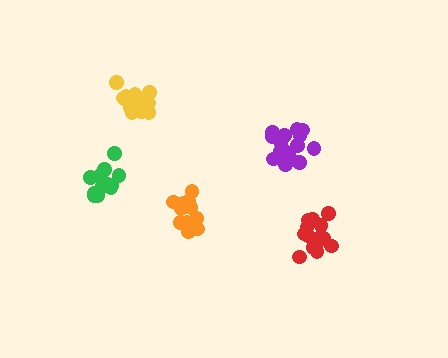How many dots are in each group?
Group 1: 15 dots, Group 2: 14 dots, Group 3: 16 dots, Group 4: 13 dots, Group 5: 15 dots (73 total).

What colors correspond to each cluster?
The clusters are colored: purple, orange, yellow, green, red.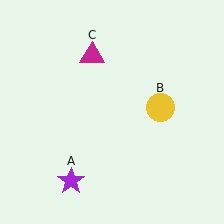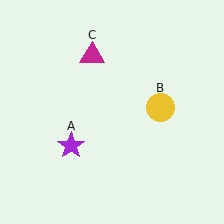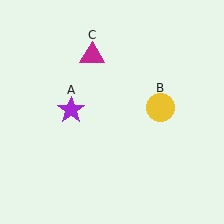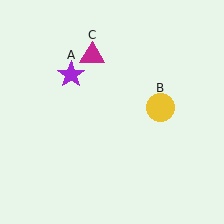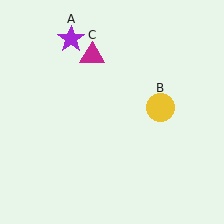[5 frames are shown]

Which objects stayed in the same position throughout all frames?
Yellow circle (object B) and magenta triangle (object C) remained stationary.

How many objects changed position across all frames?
1 object changed position: purple star (object A).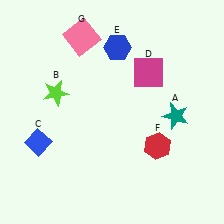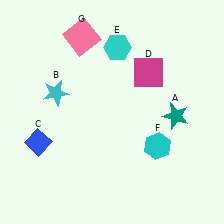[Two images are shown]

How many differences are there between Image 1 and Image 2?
There are 3 differences between the two images.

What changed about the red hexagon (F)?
In Image 1, F is red. In Image 2, it changed to cyan.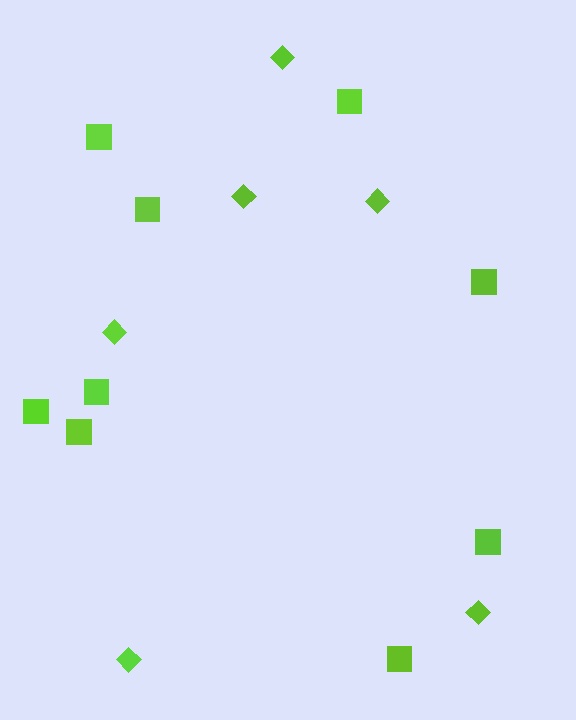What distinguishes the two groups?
There are 2 groups: one group of squares (9) and one group of diamonds (6).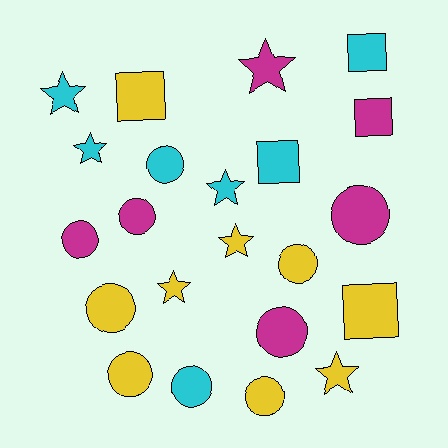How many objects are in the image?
There are 22 objects.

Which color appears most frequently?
Yellow, with 9 objects.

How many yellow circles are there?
There are 4 yellow circles.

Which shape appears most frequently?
Circle, with 10 objects.